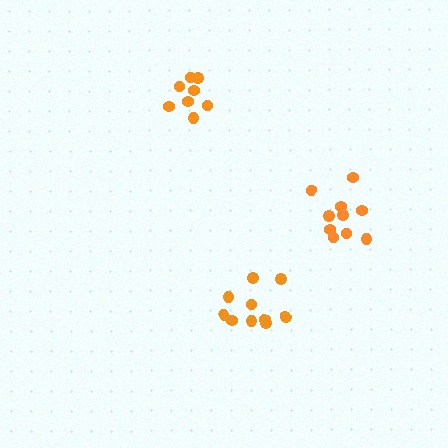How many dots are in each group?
Group 1: 8 dots, Group 2: 10 dots, Group 3: 10 dots (28 total).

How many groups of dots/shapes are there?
There are 3 groups.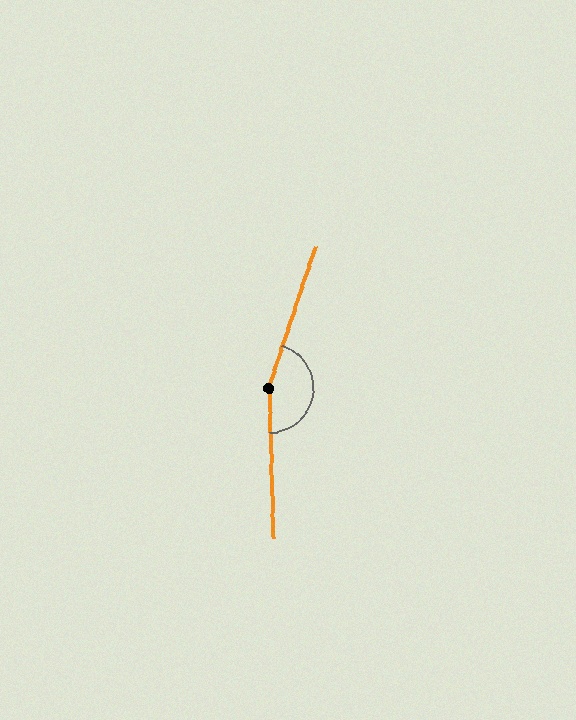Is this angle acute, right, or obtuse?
It is obtuse.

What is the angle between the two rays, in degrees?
Approximately 161 degrees.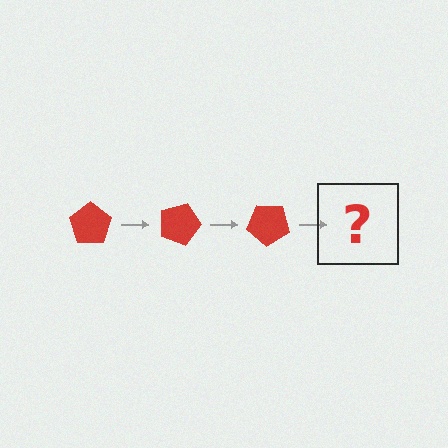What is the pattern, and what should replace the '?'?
The pattern is that the pentagon rotates 20 degrees each step. The '?' should be a red pentagon rotated 60 degrees.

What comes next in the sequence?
The next element should be a red pentagon rotated 60 degrees.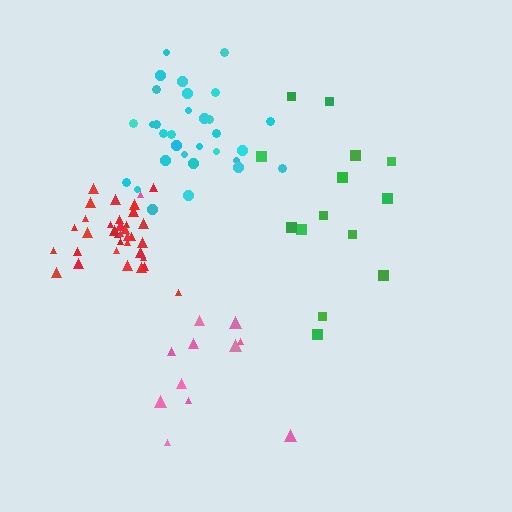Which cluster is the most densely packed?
Red.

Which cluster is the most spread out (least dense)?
Pink.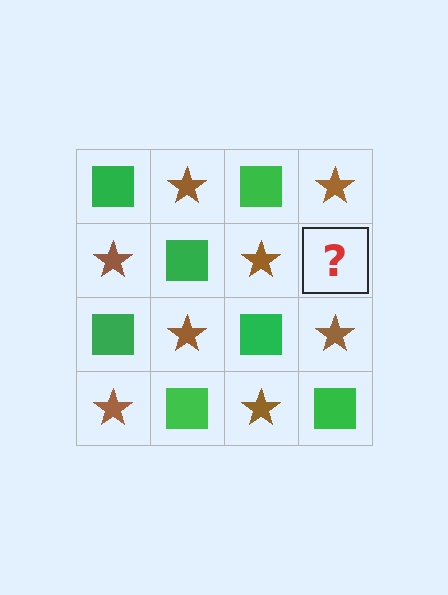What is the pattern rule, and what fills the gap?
The rule is that it alternates green square and brown star in a checkerboard pattern. The gap should be filled with a green square.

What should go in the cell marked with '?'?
The missing cell should contain a green square.